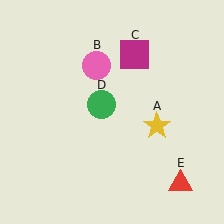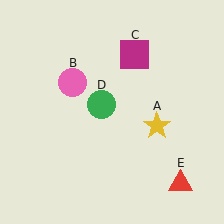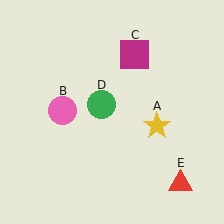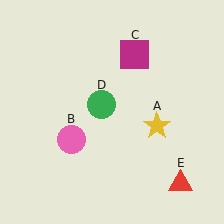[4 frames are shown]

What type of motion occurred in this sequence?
The pink circle (object B) rotated counterclockwise around the center of the scene.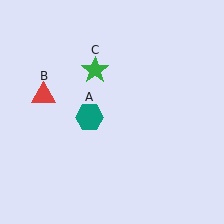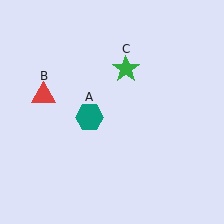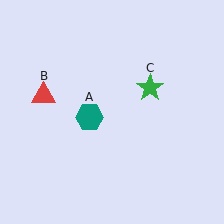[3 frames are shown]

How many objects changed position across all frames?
1 object changed position: green star (object C).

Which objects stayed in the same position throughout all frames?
Teal hexagon (object A) and red triangle (object B) remained stationary.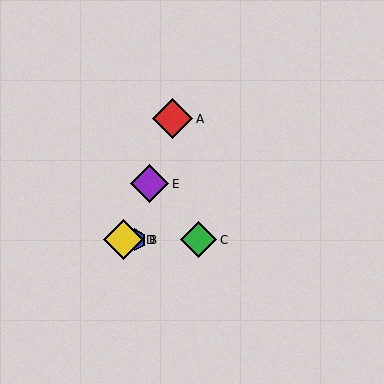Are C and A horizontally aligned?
No, C is at y≈240 and A is at y≈119.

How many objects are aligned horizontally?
3 objects (B, C, D) are aligned horizontally.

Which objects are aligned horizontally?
Objects B, C, D are aligned horizontally.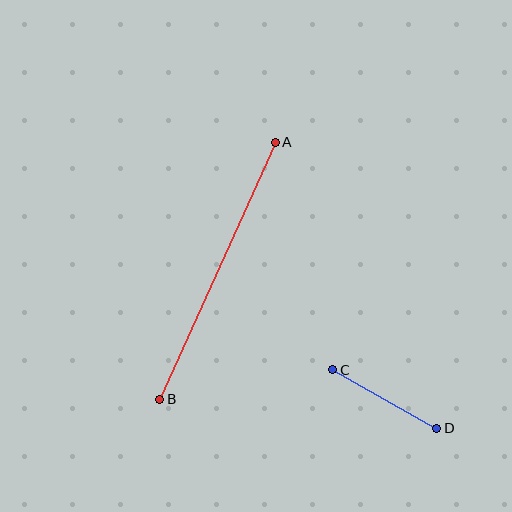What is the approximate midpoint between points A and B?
The midpoint is at approximately (218, 271) pixels.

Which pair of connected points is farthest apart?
Points A and B are farthest apart.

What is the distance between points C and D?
The distance is approximately 119 pixels.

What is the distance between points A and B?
The distance is approximately 282 pixels.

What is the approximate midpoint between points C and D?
The midpoint is at approximately (385, 399) pixels.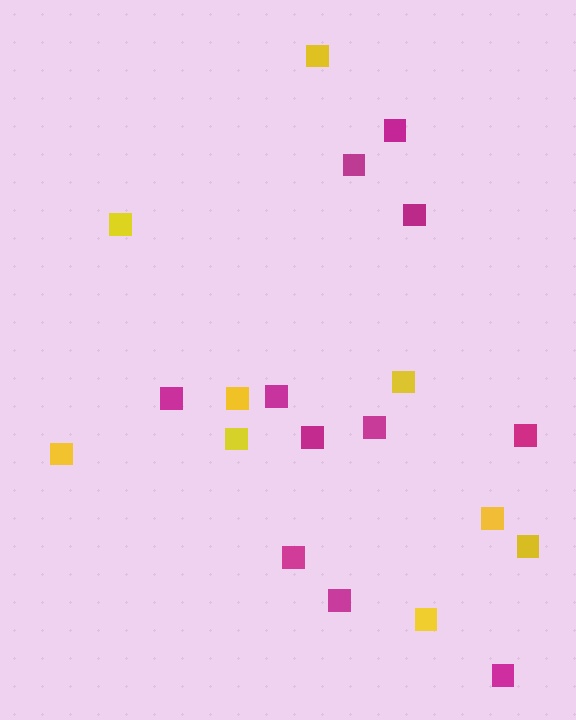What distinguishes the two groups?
There are 2 groups: one group of magenta squares (11) and one group of yellow squares (9).